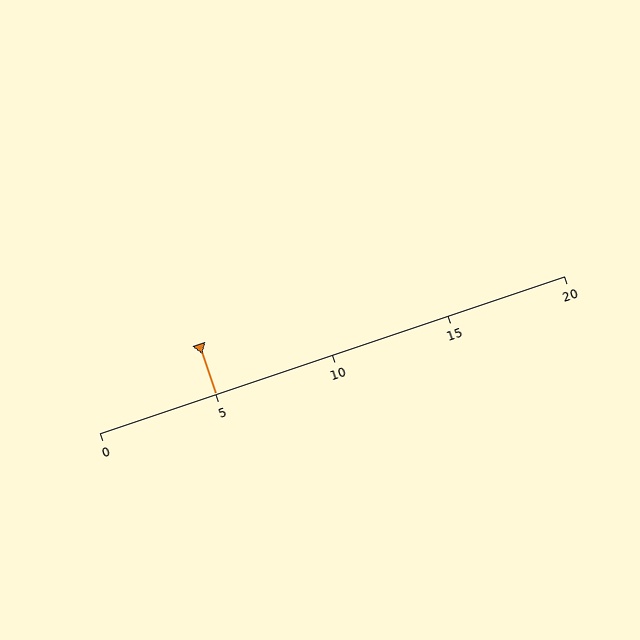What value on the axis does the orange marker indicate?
The marker indicates approximately 5.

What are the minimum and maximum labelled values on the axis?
The axis runs from 0 to 20.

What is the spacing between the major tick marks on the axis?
The major ticks are spaced 5 apart.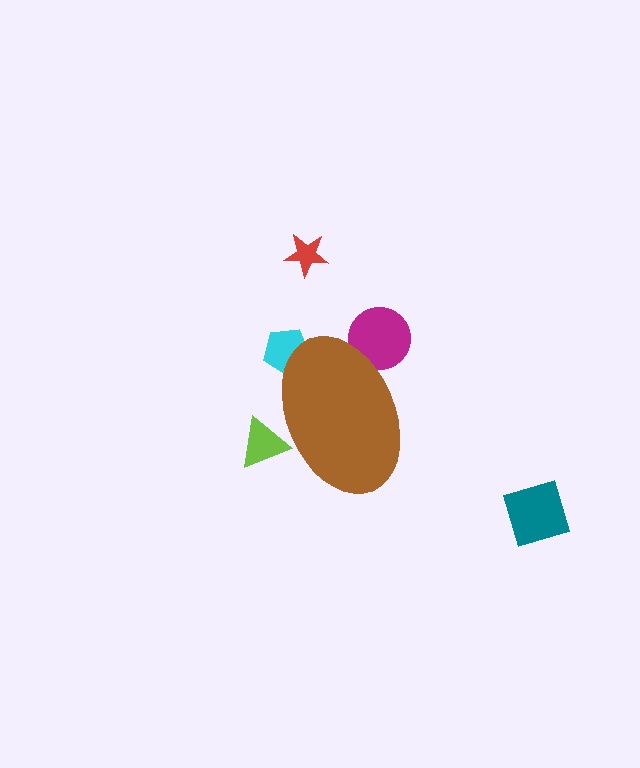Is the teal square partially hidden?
No, the teal square is fully visible.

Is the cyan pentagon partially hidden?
Yes, the cyan pentagon is partially hidden behind the brown ellipse.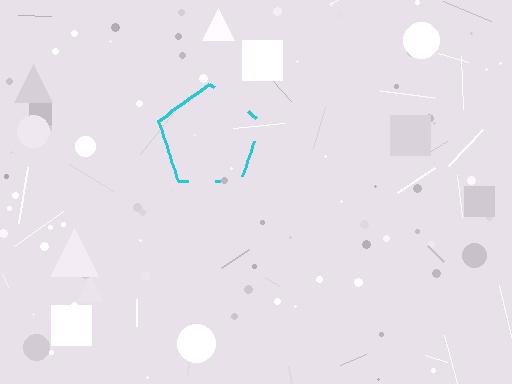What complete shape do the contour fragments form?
The contour fragments form a pentagon.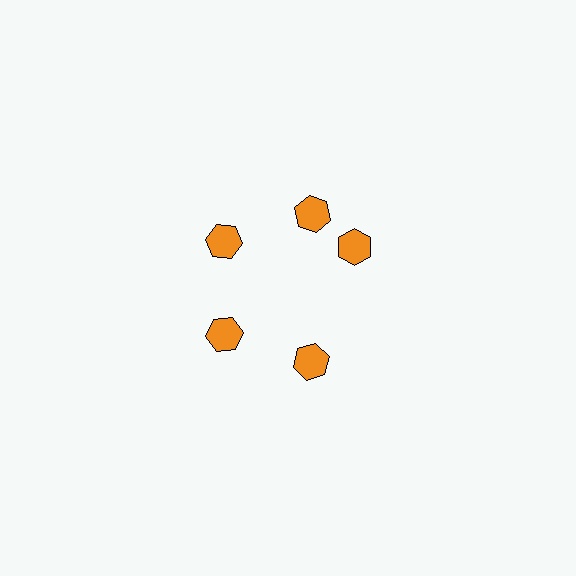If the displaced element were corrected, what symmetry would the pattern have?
It would have 5-fold rotational symmetry — the pattern would map onto itself every 72 degrees.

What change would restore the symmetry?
The symmetry would be restored by rotating it back into even spacing with its neighbors so that all 5 hexagons sit at equal angles and equal distance from the center.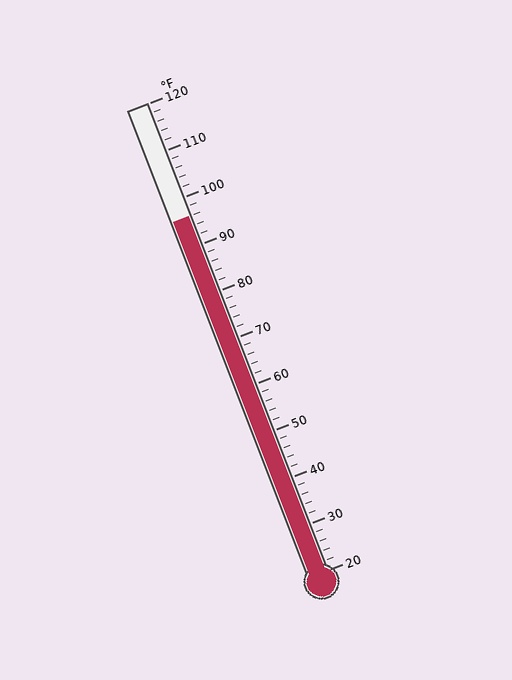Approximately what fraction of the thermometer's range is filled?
The thermometer is filled to approximately 75% of its range.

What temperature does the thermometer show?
The thermometer shows approximately 96°F.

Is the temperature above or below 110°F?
The temperature is below 110°F.